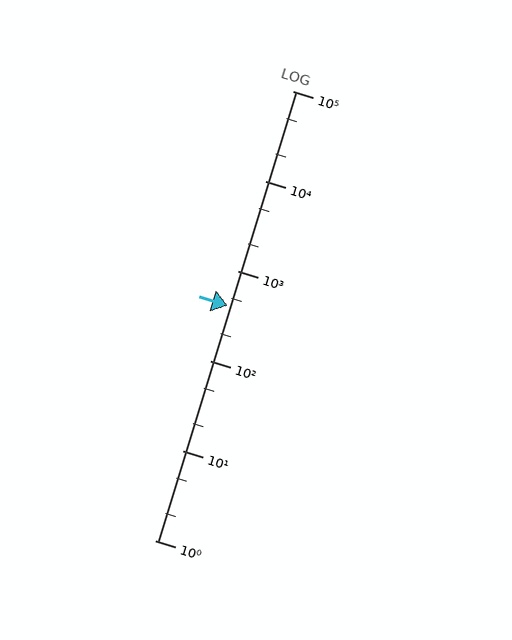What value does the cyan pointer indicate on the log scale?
The pointer indicates approximately 410.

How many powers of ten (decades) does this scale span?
The scale spans 5 decades, from 1 to 100000.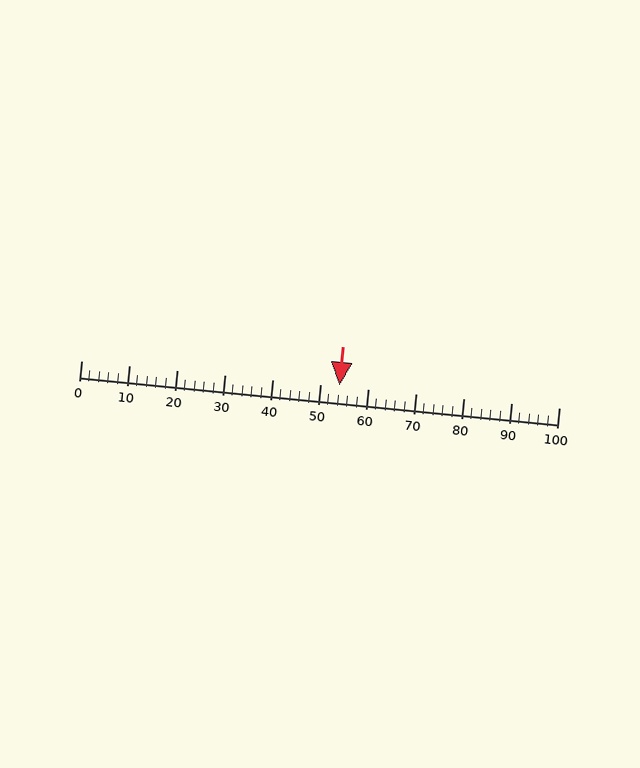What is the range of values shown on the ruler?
The ruler shows values from 0 to 100.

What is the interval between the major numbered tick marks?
The major tick marks are spaced 10 units apart.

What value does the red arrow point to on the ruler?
The red arrow points to approximately 54.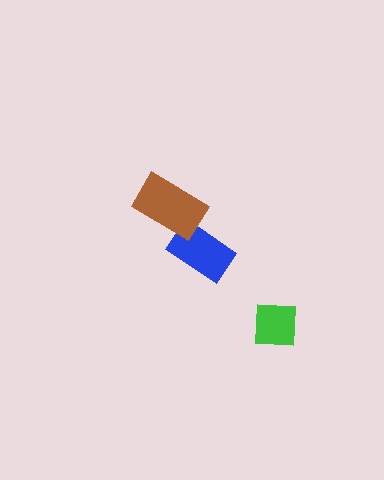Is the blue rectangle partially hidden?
Yes, it is partially covered by another shape.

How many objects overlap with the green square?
0 objects overlap with the green square.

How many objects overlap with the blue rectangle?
1 object overlaps with the blue rectangle.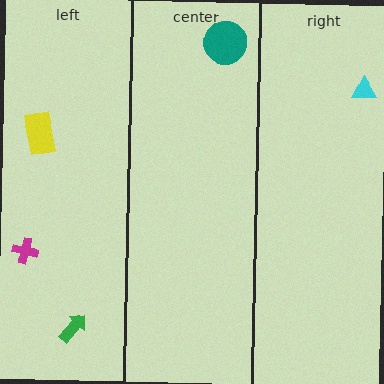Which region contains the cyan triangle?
The right region.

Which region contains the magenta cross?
The left region.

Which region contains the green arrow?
The left region.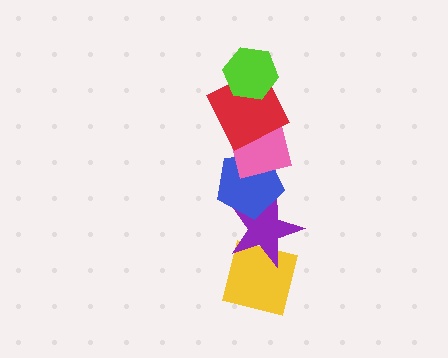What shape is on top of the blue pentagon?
The pink square is on top of the blue pentagon.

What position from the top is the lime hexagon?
The lime hexagon is 1st from the top.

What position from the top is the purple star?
The purple star is 5th from the top.